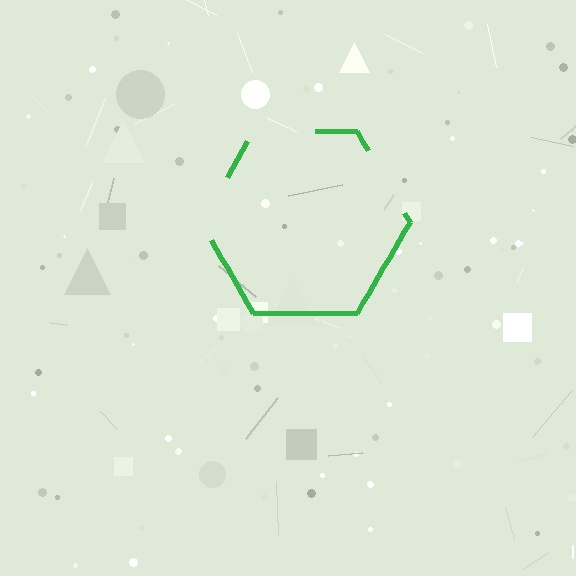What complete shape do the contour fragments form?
The contour fragments form a hexagon.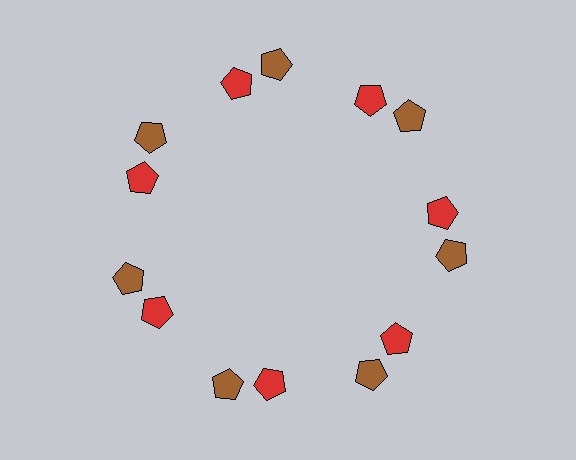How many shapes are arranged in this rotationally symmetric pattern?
There are 14 shapes, arranged in 7 groups of 2.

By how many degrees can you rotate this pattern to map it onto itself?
The pattern maps onto itself every 51 degrees of rotation.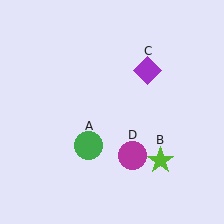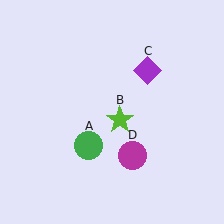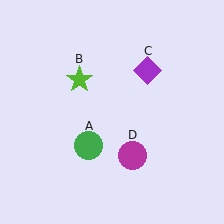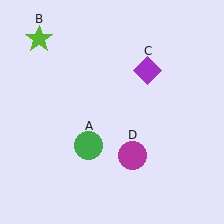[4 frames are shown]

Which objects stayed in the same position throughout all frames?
Green circle (object A) and purple diamond (object C) and magenta circle (object D) remained stationary.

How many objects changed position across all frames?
1 object changed position: lime star (object B).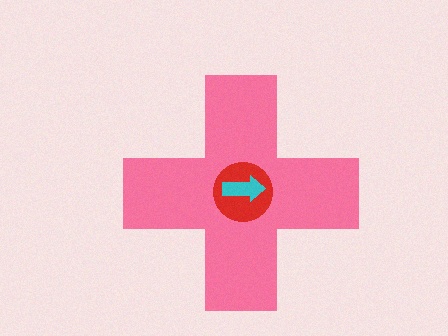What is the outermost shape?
The pink cross.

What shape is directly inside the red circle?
The cyan arrow.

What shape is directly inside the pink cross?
The red circle.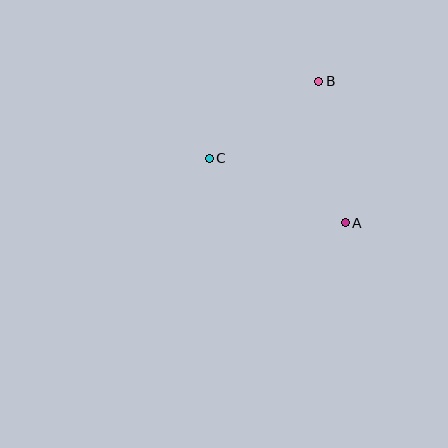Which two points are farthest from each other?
Points A and C are farthest from each other.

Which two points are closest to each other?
Points B and C are closest to each other.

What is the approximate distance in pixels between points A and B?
The distance between A and B is approximately 144 pixels.